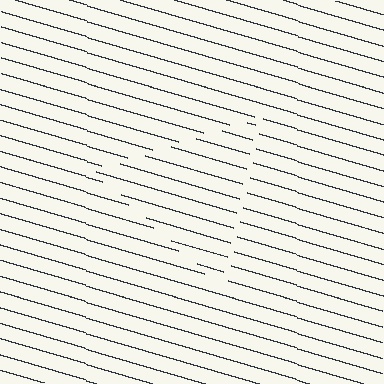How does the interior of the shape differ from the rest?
The interior of the shape contains the same grating, shifted by half a period — the contour is defined by the phase discontinuity where line-ends from the inner and outer gratings abut.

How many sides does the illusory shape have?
3 sides — the line-ends trace a triangle.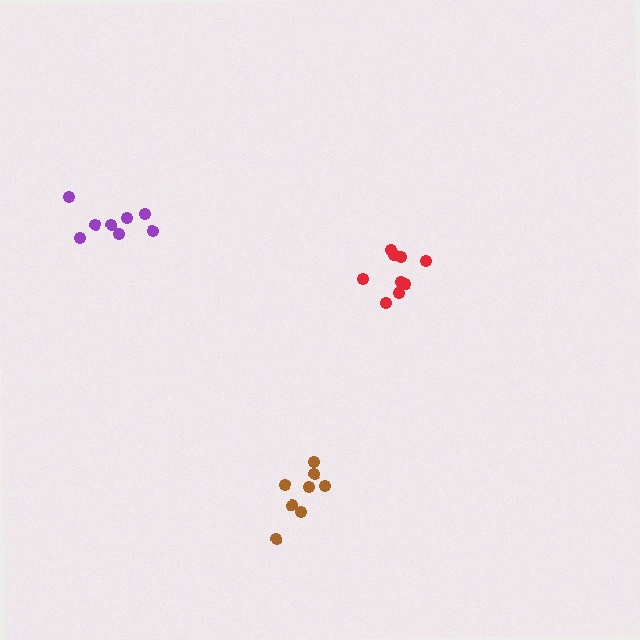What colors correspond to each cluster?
The clusters are colored: purple, red, brown.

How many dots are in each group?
Group 1: 8 dots, Group 2: 9 dots, Group 3: 8 dots (25 total).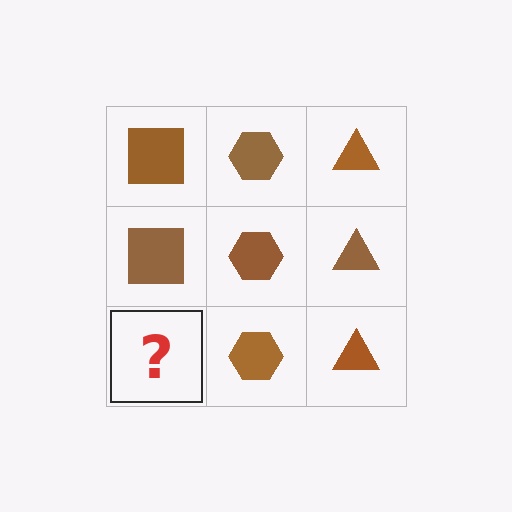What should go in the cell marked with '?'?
The missing cell should contain a brown square.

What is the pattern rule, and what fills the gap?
The rule is that each column has a consistent shape. The gap should be filled with a brown square.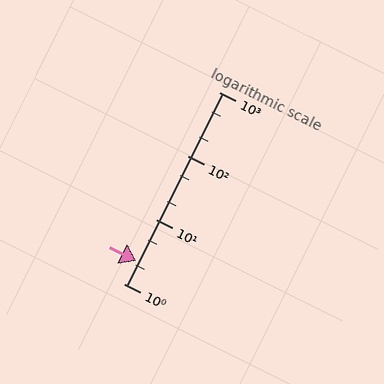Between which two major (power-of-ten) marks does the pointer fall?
The pointer is between 1 and 10.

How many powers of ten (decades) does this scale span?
The scale spans 3 decades, from 1 to 1000.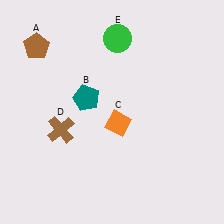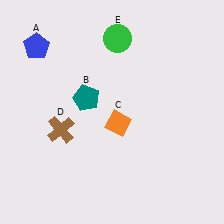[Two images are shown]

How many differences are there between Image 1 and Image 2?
There is 1 difference between the two images.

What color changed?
The pentagon (A) changed from brown in Image 1 to blue in Image 2.